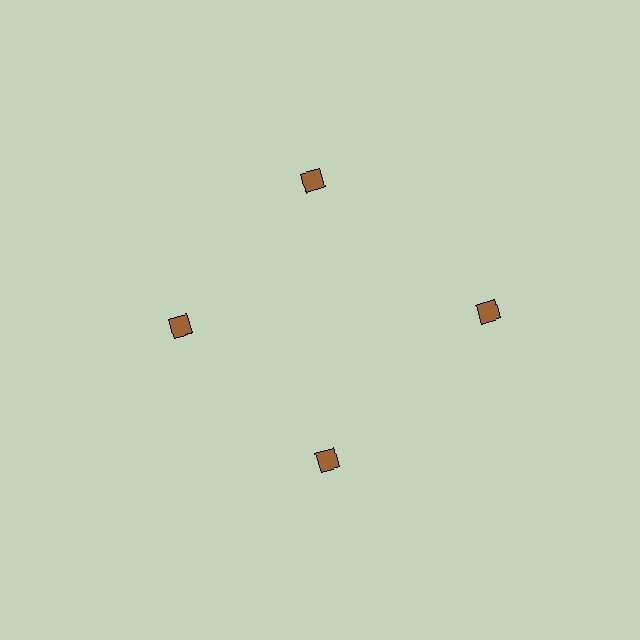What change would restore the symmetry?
The symmetry would be restored by moving it inward, back onto the ring so that all 4 diamonds sit at equal angles and equal distance from the center.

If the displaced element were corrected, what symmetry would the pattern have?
It would have 4-fold rotational symmetry — the pattern would map onto itself every 90 degrees.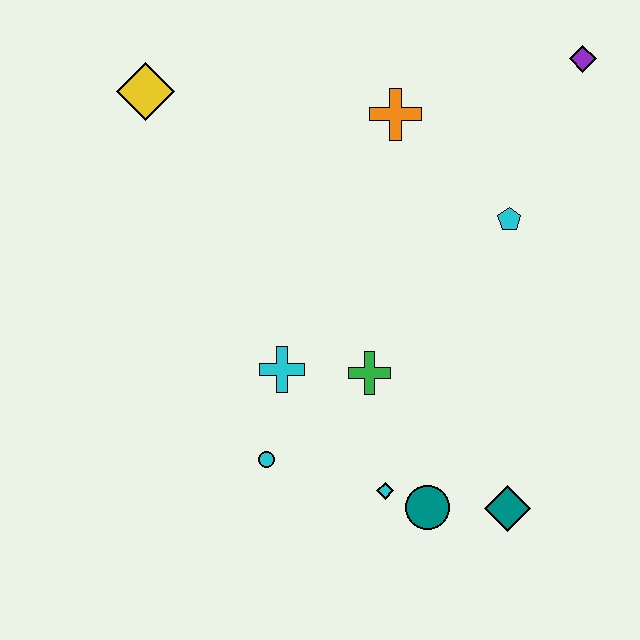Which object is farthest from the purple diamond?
The cyan circle is farthest from the purple diamond.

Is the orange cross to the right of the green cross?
Yes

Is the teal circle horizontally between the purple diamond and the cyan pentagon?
No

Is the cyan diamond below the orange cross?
Yes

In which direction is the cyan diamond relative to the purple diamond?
The cyan diamond is below the purple diamond.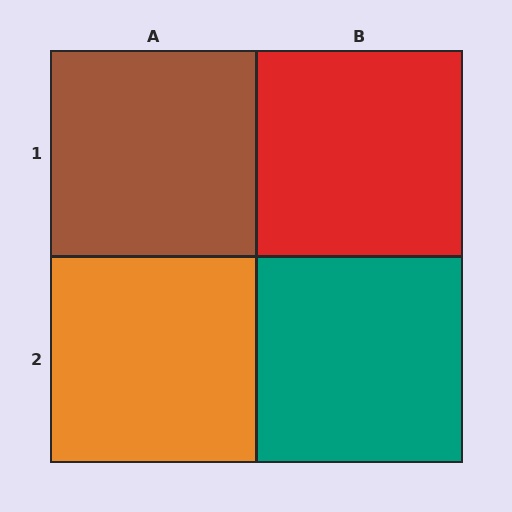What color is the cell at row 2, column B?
Teal.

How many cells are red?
1 cell is red.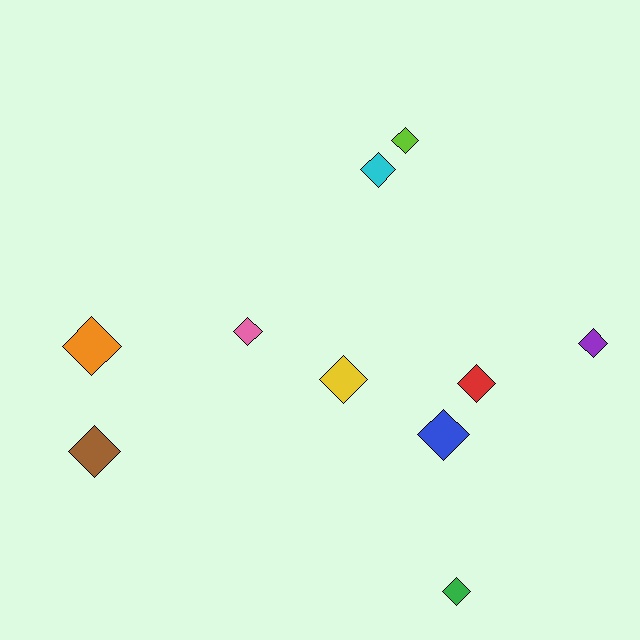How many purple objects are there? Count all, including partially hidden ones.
There is 1 purple object.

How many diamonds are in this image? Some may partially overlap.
There are 10 diamonds.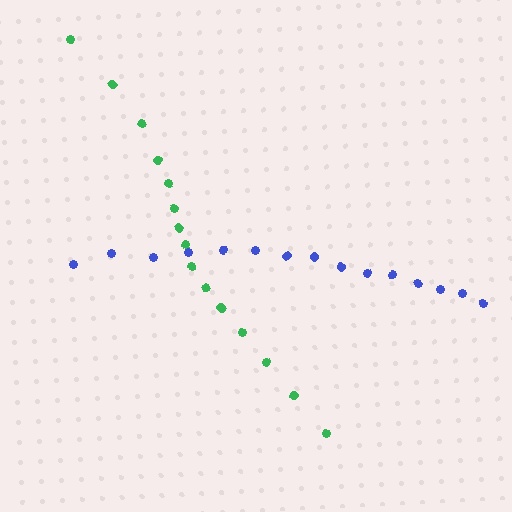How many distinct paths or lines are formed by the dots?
There are 2 distinct paths.